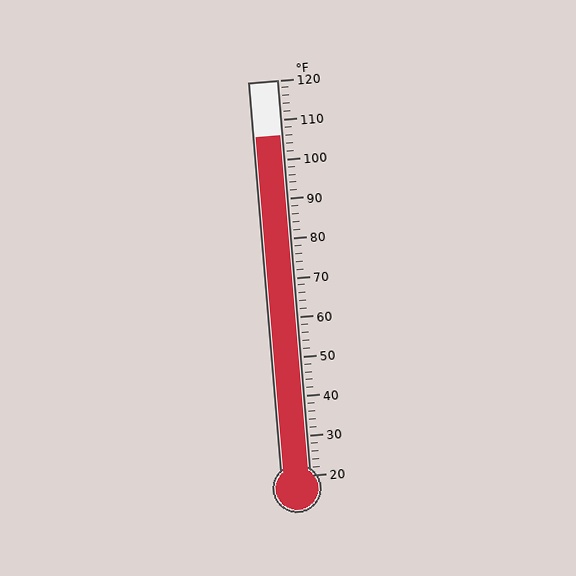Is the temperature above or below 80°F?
The temperature is above 80°F.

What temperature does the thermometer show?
The thermometer shows approximately 106°F.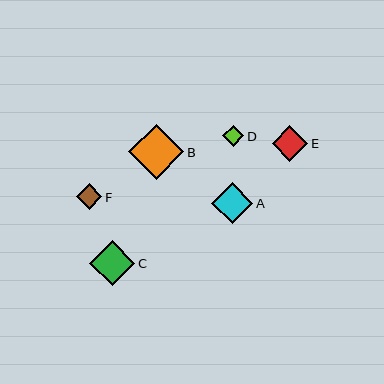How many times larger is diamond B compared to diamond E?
Diamond B is approximately 1.6 times the size of diamond E.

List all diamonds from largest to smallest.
From largest to smallest: B, C, A, E, F, D.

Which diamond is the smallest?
Diamond D is the smallest with a size of approximately 21 pixels.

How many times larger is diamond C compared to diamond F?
Diamond C is approximately 1.7 times the size of diamond F.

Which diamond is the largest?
Diamond B is the largest with a size of approximately 55 pixels.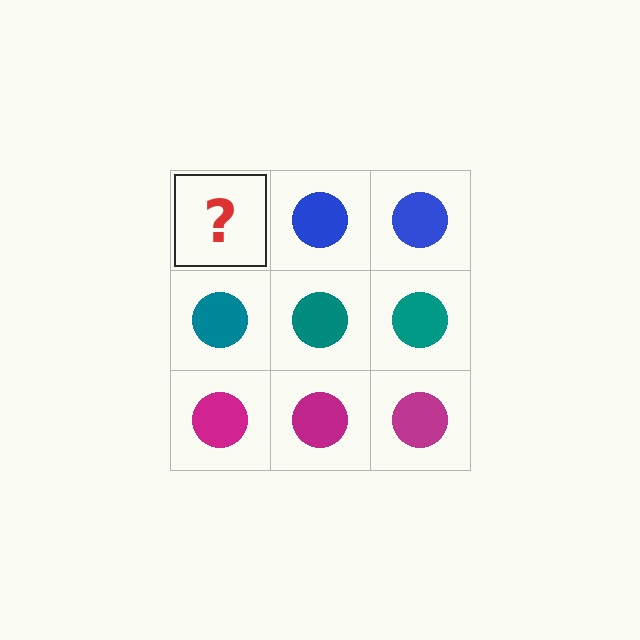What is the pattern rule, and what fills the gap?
The rule is that each row has a consistent color. The gap should be filled with a blue circle.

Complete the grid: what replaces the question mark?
The question mark should be replaced with a blue circle.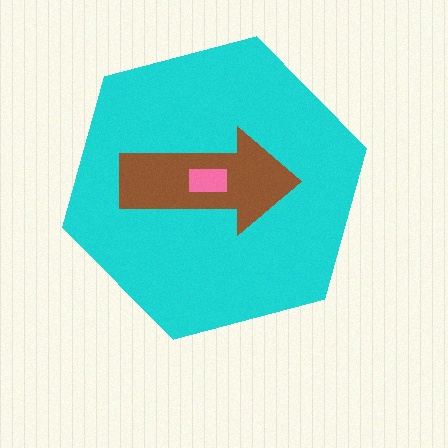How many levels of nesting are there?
3.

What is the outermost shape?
The cyan hexagon.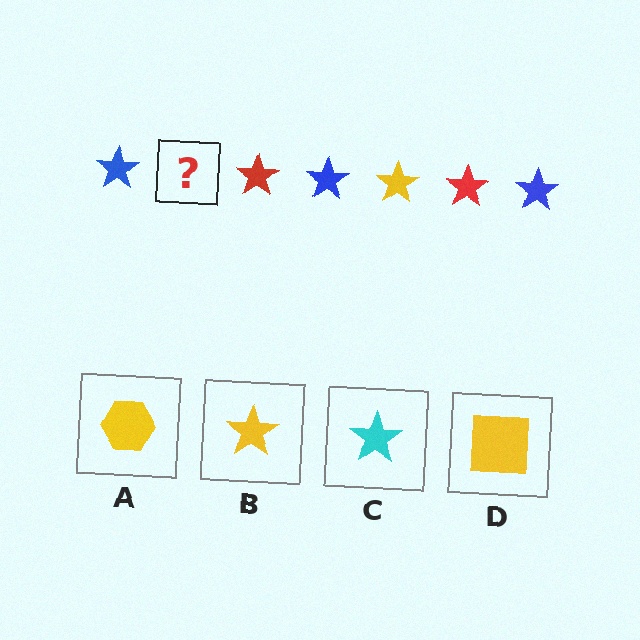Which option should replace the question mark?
Option B.